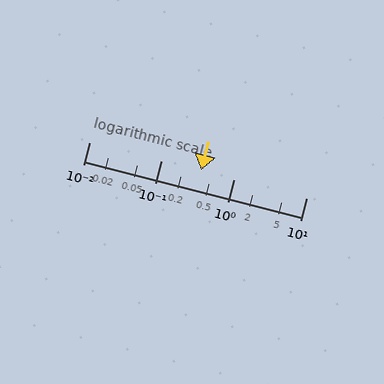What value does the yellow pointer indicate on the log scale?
The pointer indicates approximately 0.35.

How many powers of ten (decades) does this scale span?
The scale spans 3 decades, from 0.01 to 10.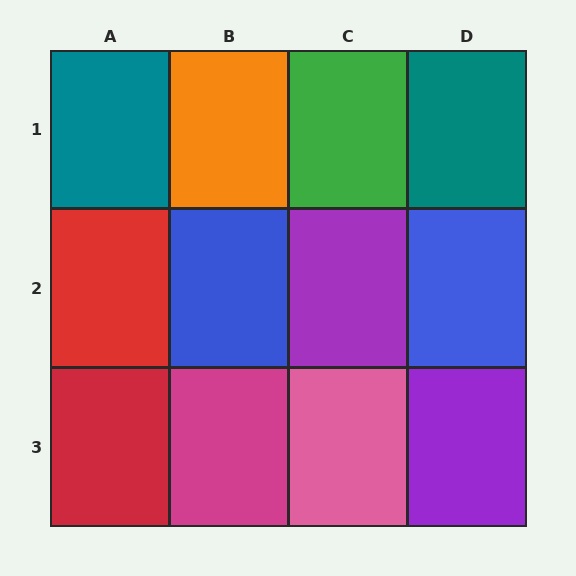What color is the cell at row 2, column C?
Purple.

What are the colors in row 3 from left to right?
Red, magenta, pink, purple.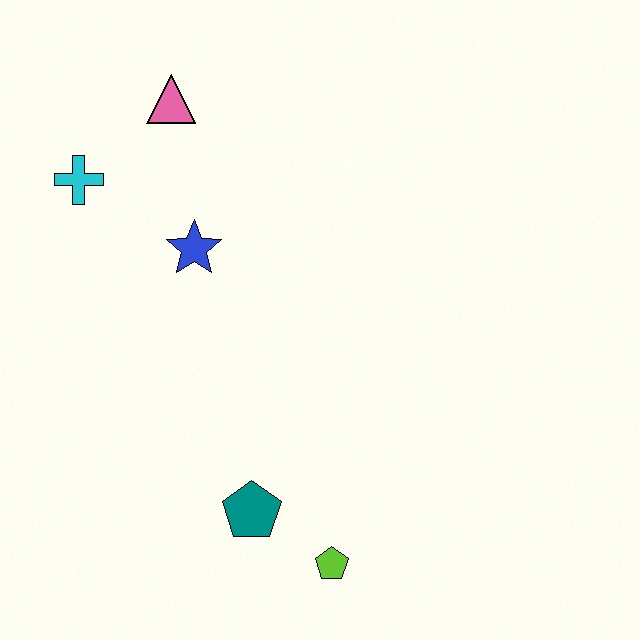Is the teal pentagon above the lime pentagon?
Yes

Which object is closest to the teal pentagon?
The lime pentagon is closest to the teal pentagon.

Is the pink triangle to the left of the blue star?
Yes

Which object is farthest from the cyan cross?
The lime pentagon is farthest from the cyan cross.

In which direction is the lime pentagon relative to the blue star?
The lime pentagon is below the blue star.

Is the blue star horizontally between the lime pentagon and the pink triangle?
Yes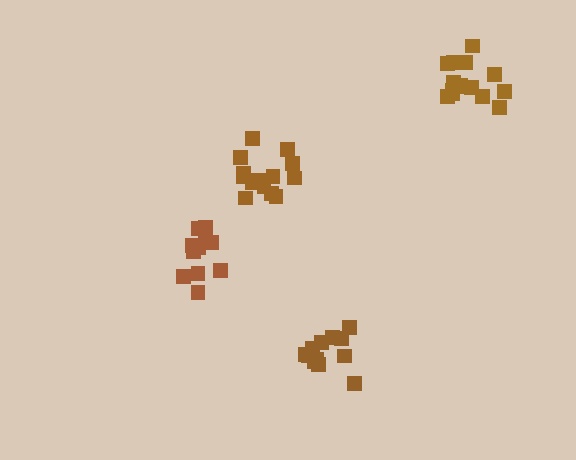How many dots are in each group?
Group 1: 13 dots, Group 2: 14 dots, Group 3: 15 dots, Group 4: 12 dots (54 total).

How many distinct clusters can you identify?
There are 4 distinct clusters.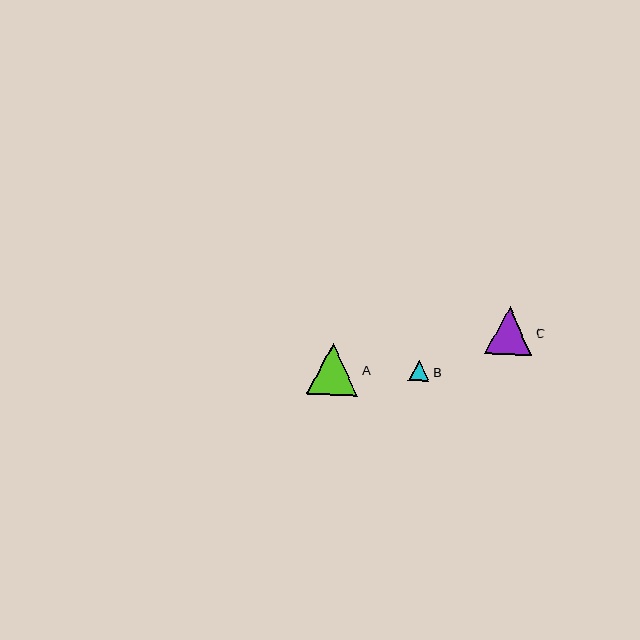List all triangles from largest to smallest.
From largest to smallest: A, C, B.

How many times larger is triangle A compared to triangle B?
Triangle A is approximately 2.5 times the size of triangle B.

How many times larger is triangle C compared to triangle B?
Triangle C is approximately 2.3 times the size of triangle B.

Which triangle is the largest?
Triangle A is the largest with a size of approximately 52 pixels.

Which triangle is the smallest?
Triangle B is the smallest with a size of approximately 21 pixels.